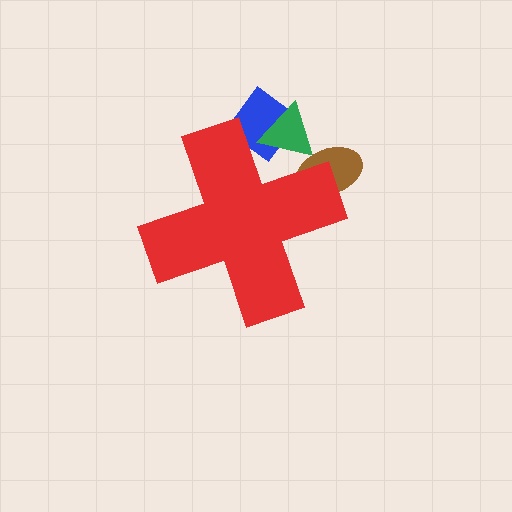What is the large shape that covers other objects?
A red cross.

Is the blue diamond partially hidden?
Yes, the blue diamond is partially hidden behind the red cross.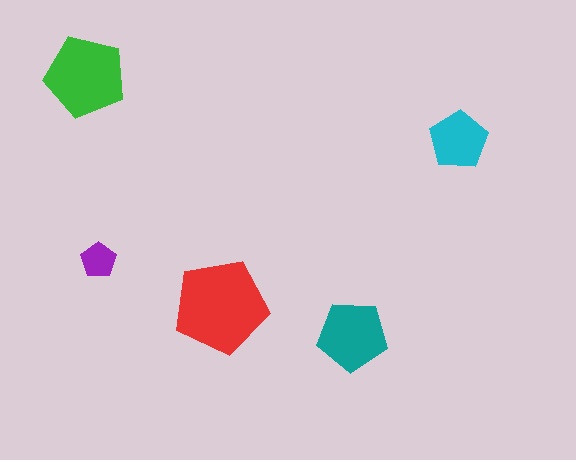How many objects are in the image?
There are 5 objects in the image.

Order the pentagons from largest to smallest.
the red one, the green one, the teal one, the cyan one, the purple one.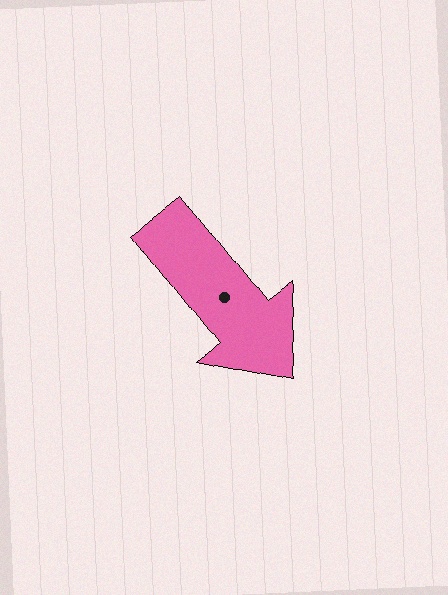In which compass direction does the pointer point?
Southeast.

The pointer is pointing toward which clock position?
Roughly 5 o'clock.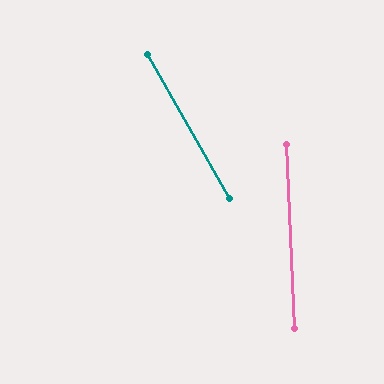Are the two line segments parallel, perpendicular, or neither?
Neither parallel nor perpendicular — they differ by about 27°.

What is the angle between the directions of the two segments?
Approximately 27 degrees.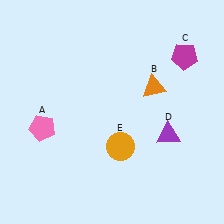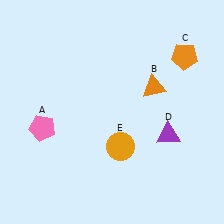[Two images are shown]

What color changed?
The pentagon (C) changed from magenta in Image 1 to orange in Image 2.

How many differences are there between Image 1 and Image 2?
There is 1 difference between the two images.